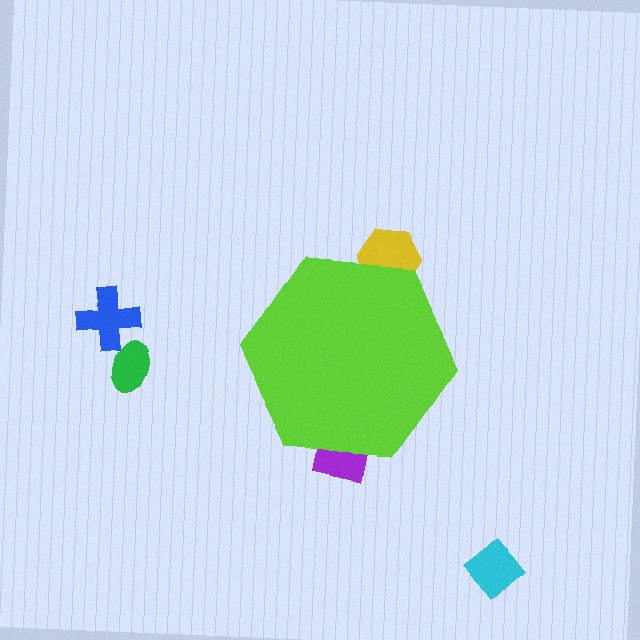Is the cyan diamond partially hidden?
No, the cyan diamond is fully visible.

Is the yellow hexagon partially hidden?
Yes, the yellow hexagon is partially hidden behind the lime hexagon.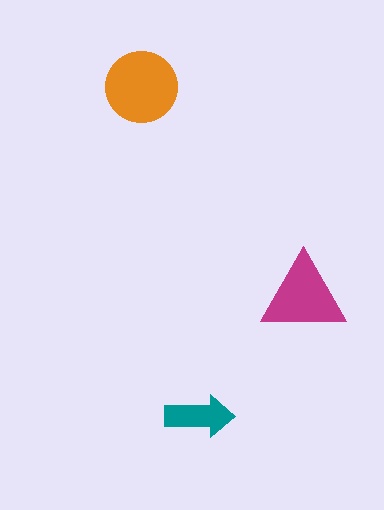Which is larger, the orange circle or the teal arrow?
The orange circle.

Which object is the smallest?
The teal arrow.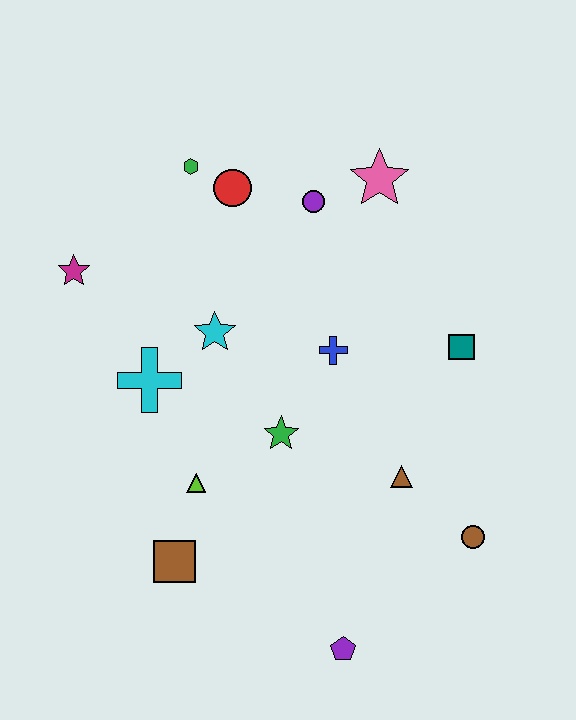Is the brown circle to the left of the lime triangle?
No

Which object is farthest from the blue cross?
The purple pentagon is farthest from the blue cross.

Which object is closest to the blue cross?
The green star is closest to the blue cross.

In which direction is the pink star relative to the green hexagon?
The pink star is to the right of the green hexagon.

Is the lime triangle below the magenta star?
Yes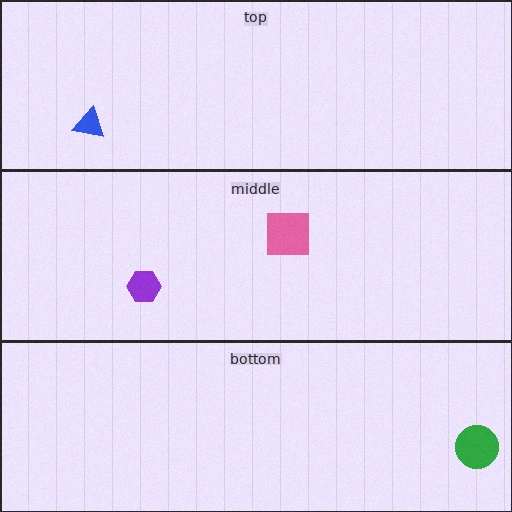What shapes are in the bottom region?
The green circle.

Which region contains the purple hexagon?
The middle region.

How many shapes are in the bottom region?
1.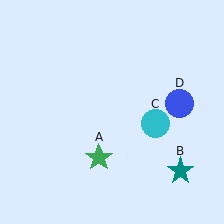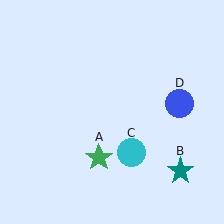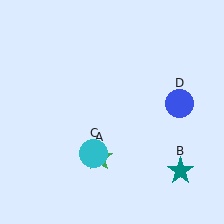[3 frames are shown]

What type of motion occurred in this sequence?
The cyan circle (object C) rotated clockwise around the center of the scene.